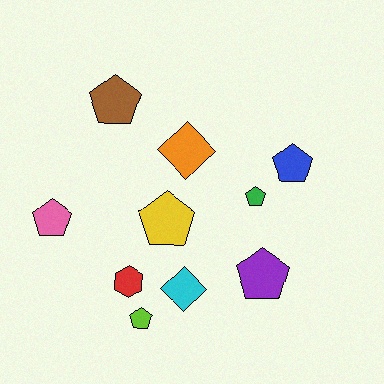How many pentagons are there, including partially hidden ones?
There are 7 pentagons.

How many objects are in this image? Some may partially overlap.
There are 10 objects.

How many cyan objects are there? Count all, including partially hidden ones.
There is 1 cyan object.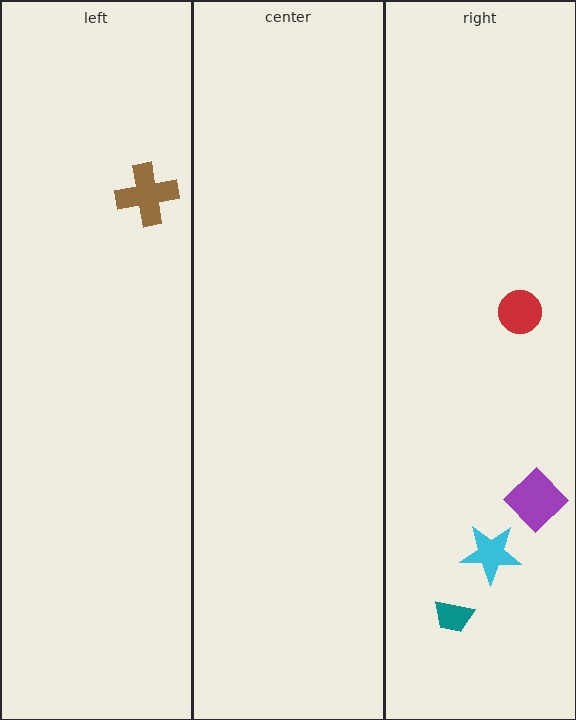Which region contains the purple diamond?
The right region.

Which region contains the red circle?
The right region.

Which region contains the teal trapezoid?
The right region.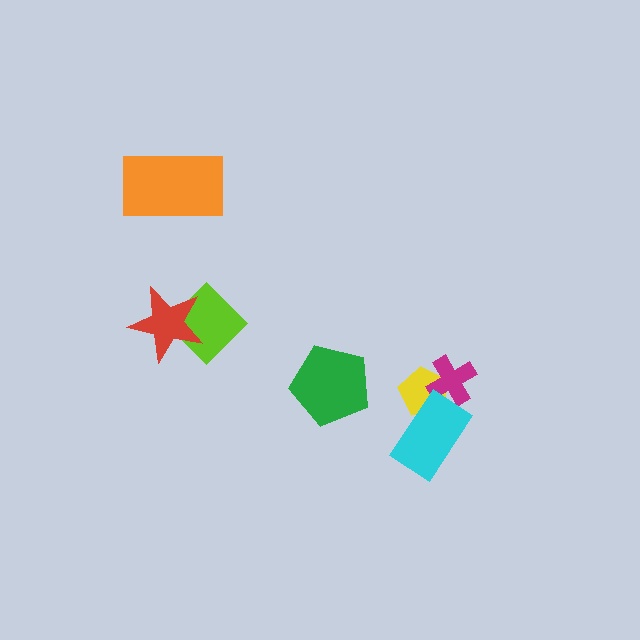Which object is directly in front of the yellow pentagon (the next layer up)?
The magenta cross is directly in front of the yellow pentagon.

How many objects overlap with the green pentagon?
0 objects overlap with the green pentagon.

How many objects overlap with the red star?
1 object overlaps with the red star.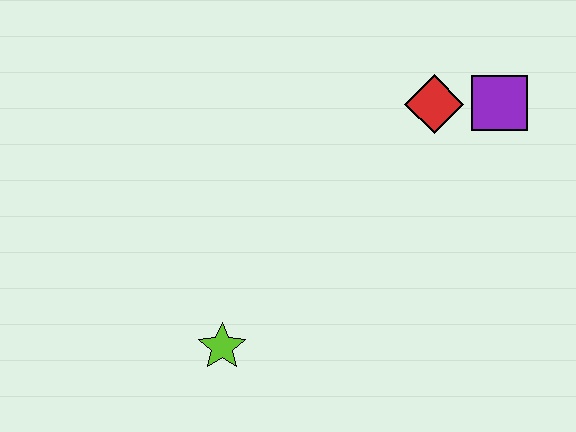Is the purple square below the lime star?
No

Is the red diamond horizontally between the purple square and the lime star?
Yes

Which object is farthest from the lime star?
The purple square is farthest from the lime star.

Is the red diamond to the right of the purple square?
No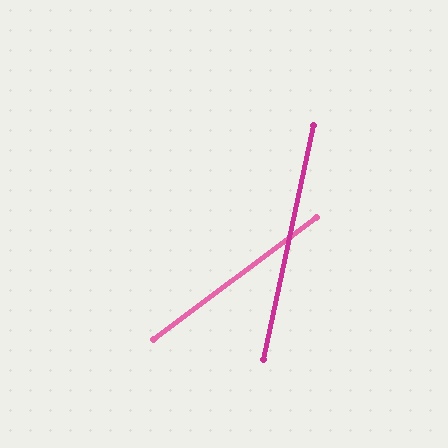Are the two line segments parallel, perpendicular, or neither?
Neither parallel nor perpendicular — they differ by about 41°.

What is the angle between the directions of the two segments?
Approximately 41 degrees.